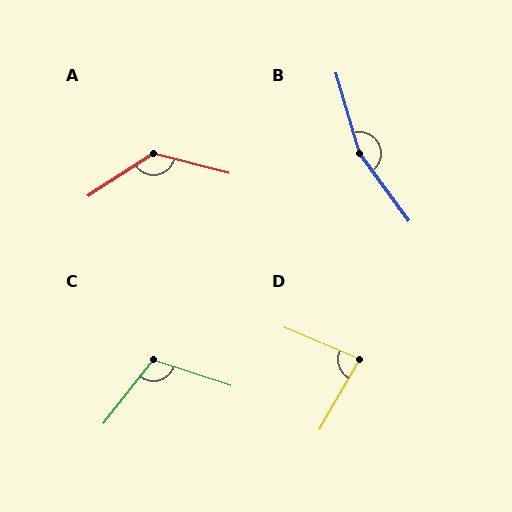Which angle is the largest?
B, at approximately 160 degrees.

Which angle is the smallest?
D, at approximately 83 degrees.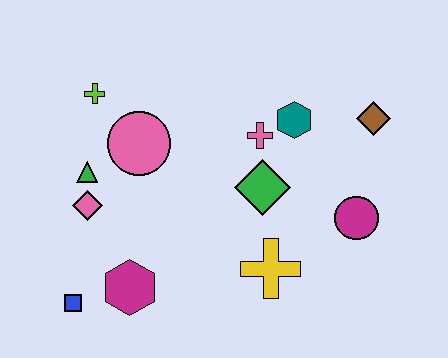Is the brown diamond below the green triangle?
No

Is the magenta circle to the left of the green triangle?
No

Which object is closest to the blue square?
The magenta hexagon is closest to the blue square.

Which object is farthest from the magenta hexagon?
The brown diamond is farthest from the magenta hexagon.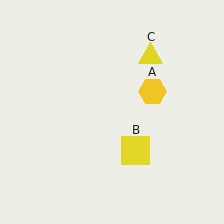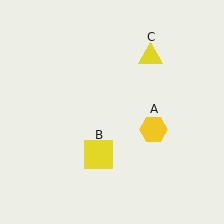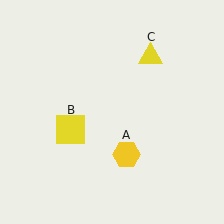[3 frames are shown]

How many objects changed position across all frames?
2 objects changed position: yellow hexagon (object A), yellow square (object B).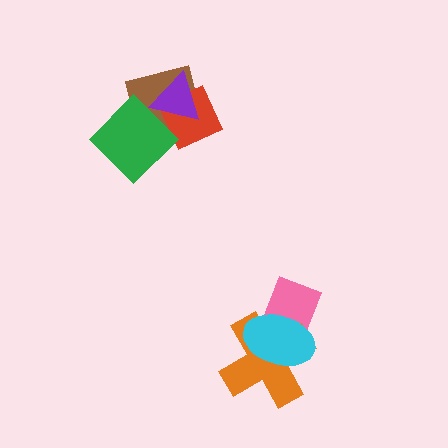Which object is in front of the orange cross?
The cyan ellipse is in front of the orange cross.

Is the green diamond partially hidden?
No, no other shape covers it.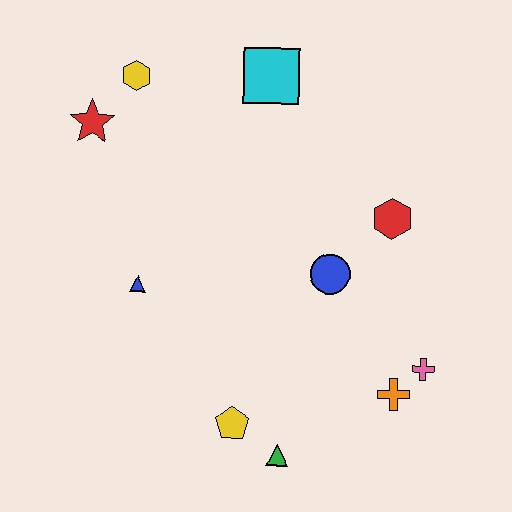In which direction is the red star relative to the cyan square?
The red star is to the left of the cyan square.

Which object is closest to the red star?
The yellow hexagon is closest to the red star.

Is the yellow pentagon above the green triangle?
Yes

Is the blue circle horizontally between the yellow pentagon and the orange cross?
Yes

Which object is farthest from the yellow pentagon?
The yellow hexagon is farthest from the yellow pentagon.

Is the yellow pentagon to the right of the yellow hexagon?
Yes